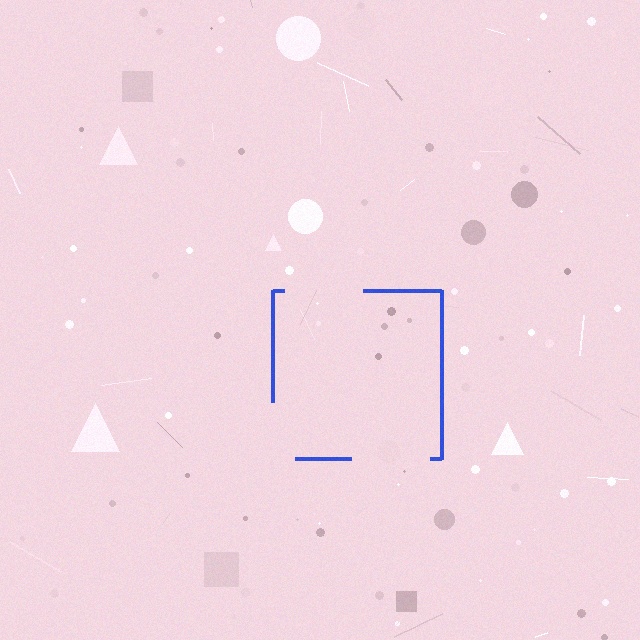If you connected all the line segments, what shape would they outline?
They would outline a square.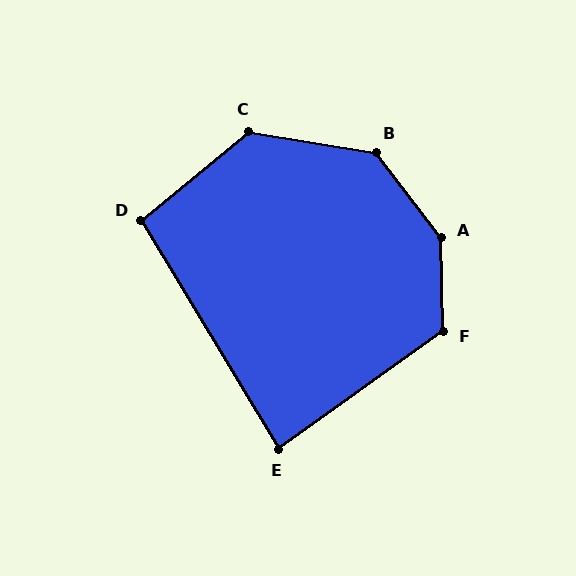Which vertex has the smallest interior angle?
E, at approximately 85 degrees.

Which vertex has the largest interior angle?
A, at approximately 144 degrees.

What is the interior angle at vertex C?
Approximately 131 degrees (obtuse).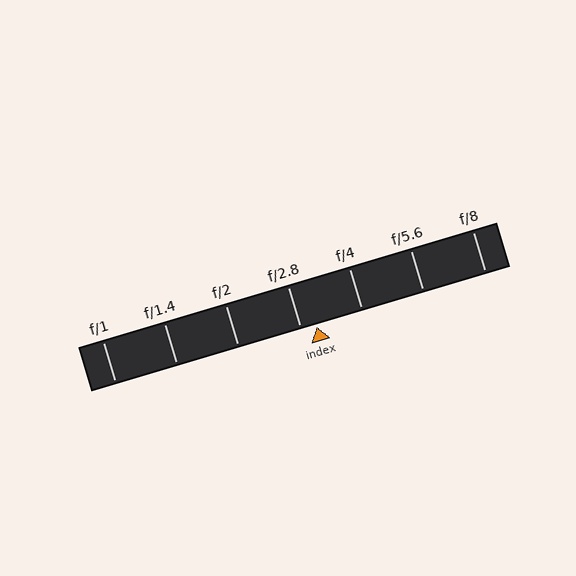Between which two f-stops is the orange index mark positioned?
The index mark is between f/2.8 and f/4.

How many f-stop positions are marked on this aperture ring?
There are 7 f-stop positions marked.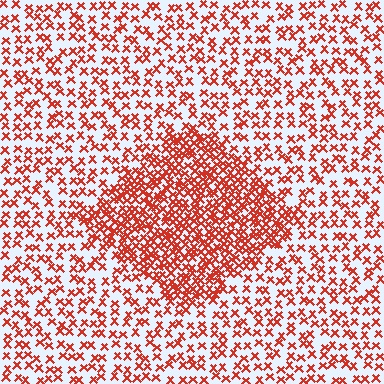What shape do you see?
I see a diamond.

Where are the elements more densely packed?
The elements are more densely packed inside the diamond boundary.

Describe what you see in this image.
The image contains small red elements arranged at two different densities. A diamond-shaped region is visible where the elements are more densely packed than the surrounding area.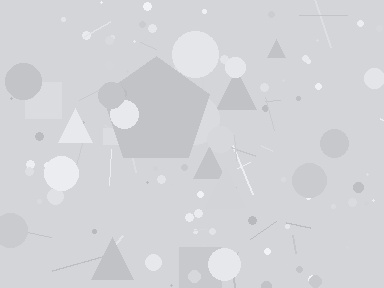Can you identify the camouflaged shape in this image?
The camouflaged shape is a pentagon.